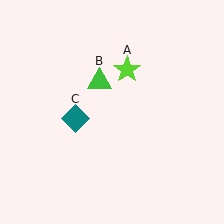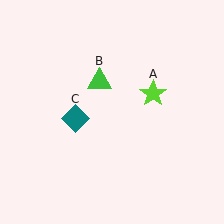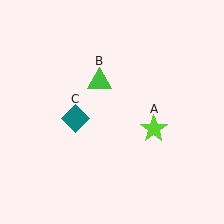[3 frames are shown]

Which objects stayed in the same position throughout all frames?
Green triangle (object B) and teal diamond (object C) remained stationary.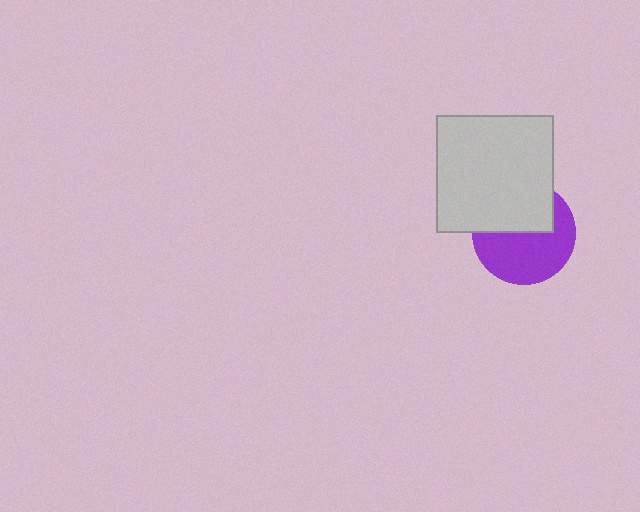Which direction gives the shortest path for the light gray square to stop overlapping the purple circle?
Moving up gives the shortest separation.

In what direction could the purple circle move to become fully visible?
The purple circle could move down. That would shift it out from behind the light gray square entirely.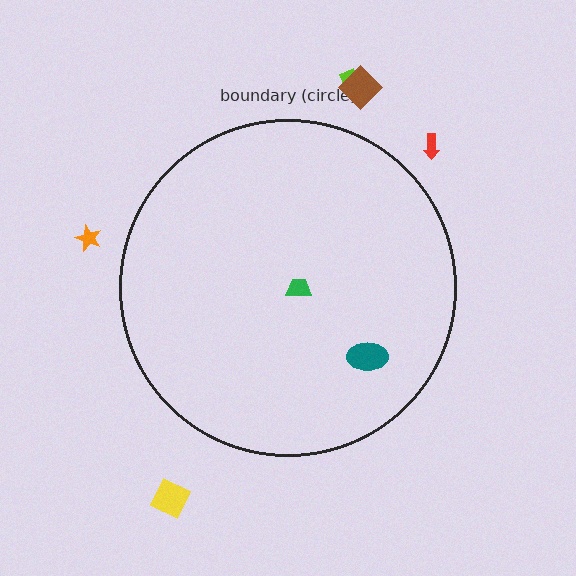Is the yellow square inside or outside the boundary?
Outside.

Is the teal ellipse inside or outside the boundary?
Inside.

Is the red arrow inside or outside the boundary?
Outside.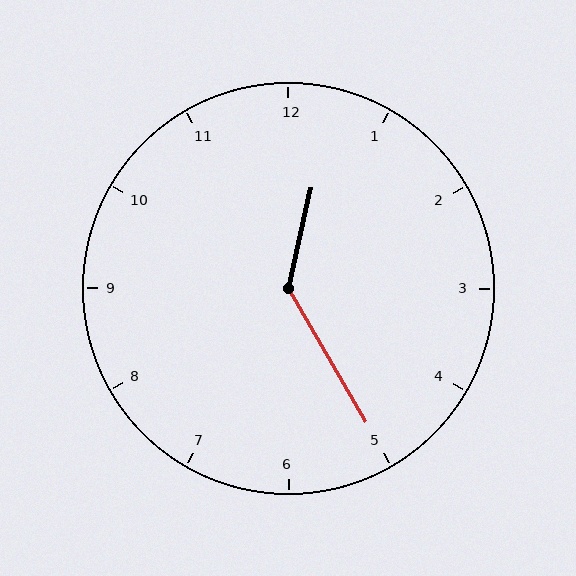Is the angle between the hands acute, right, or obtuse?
It is obtuse.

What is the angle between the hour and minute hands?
Approximately 138 degrees.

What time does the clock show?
12:25.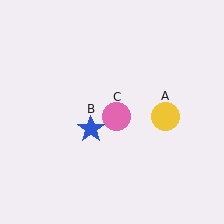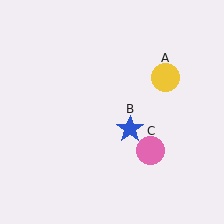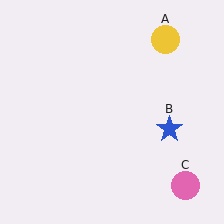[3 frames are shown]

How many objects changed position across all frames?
3 objects changed position: yellow circle (object A), blue star (object B), pink circle (object C).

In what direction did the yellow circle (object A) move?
The yellow circle (object A) moved up.